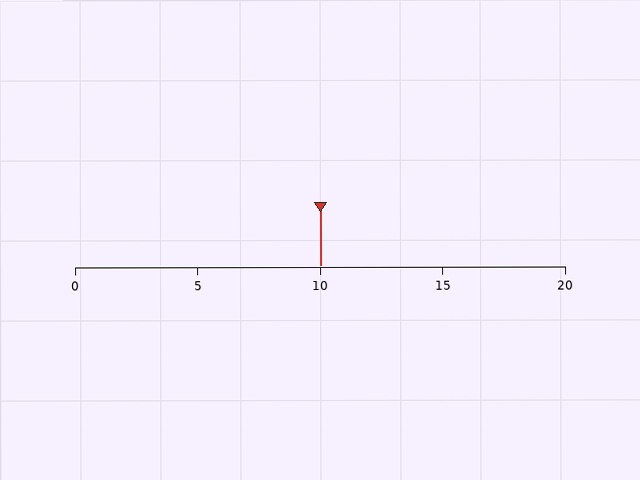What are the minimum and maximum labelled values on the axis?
The axis runs from 0 to 20.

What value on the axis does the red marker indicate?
The marker indicates approximately 10.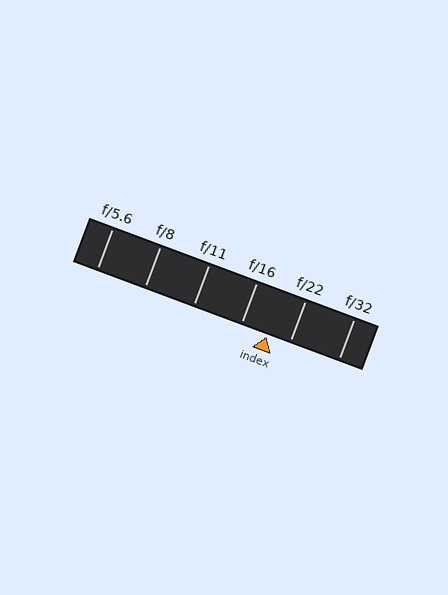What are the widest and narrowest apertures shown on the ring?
The widest aperture shown is f/5.6 and the narrowest is f/32.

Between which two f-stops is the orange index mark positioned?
The index mark is between f/16 and f/22.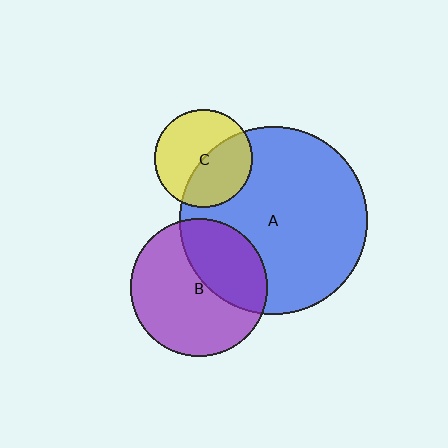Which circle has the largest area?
Circle A (blue).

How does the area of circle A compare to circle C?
Approximately 3.7 times.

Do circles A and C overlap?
Yes.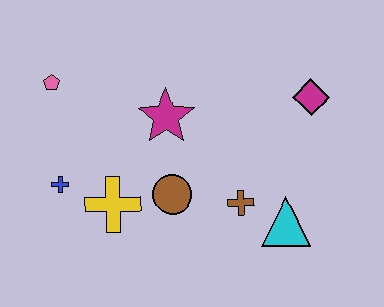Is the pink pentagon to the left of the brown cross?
Yes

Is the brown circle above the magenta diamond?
No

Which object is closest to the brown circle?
The yellow cross is closest to the brown circle.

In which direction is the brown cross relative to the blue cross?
The brown cross is to the right of the blue cross.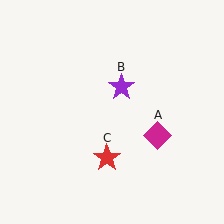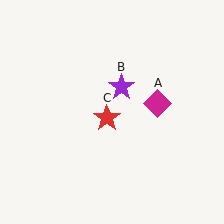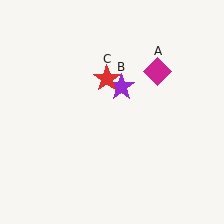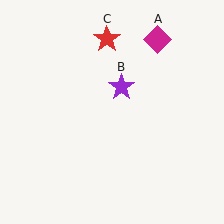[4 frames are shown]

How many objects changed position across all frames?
2 objects changed position: magenta diamond (object A), red star (object C).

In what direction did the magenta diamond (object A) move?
The magenta diamond (object A) moved up.